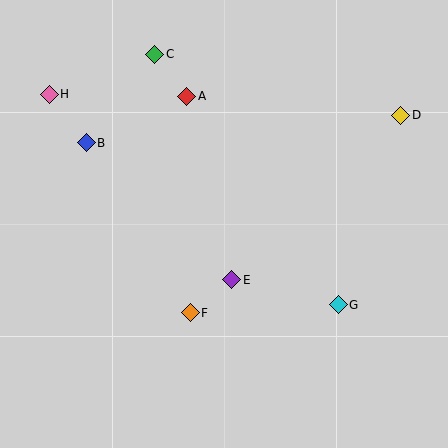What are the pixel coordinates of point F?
Point F is at (190, 313).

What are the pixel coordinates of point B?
Point B is at (86, 143).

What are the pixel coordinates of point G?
Point G is at (338, 305).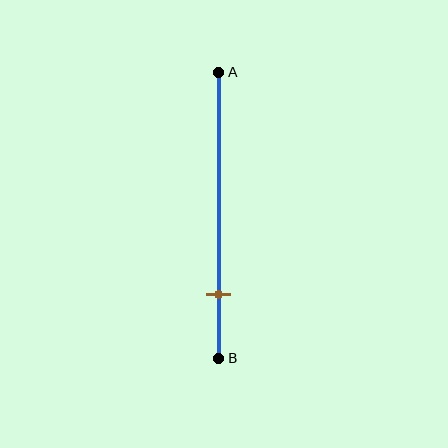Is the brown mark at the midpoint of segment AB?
No, the mark is at about 80% from A, not at the 50% midpoint.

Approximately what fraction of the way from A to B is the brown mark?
The brown mark is approximately 80% of the way from A to B.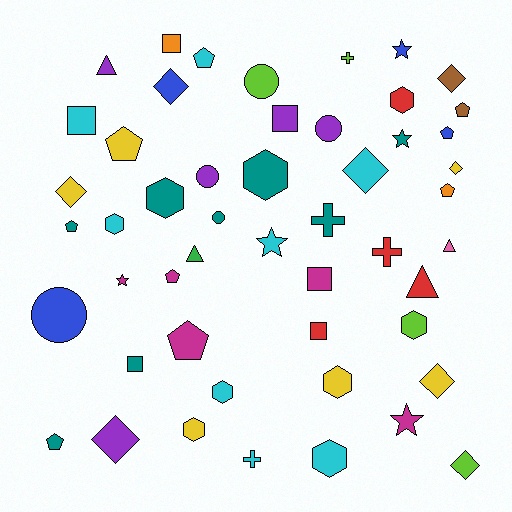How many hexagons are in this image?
There are 9 hexagons.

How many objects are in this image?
There are 50 objects.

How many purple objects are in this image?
There are 5 purple objects.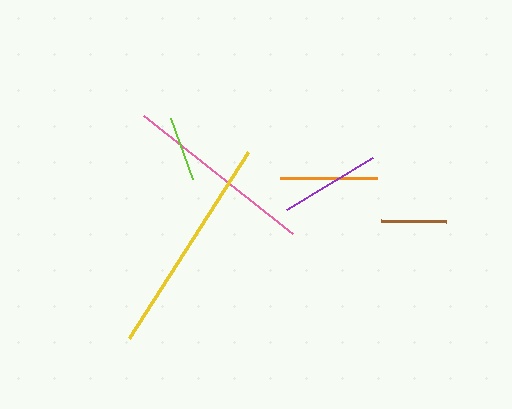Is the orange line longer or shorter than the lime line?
The orange line is longer than the lime line.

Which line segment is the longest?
The yellow line is the longest at approximately 221 pixels.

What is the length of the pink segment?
The pink segment is approximately 189 pixels long.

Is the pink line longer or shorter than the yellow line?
The yellow line is longer than the pink line.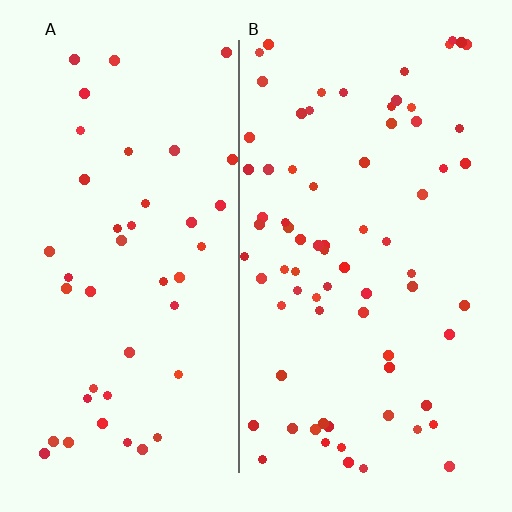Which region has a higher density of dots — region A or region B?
B (the right).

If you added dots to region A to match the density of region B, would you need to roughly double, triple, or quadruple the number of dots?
Approximately double.